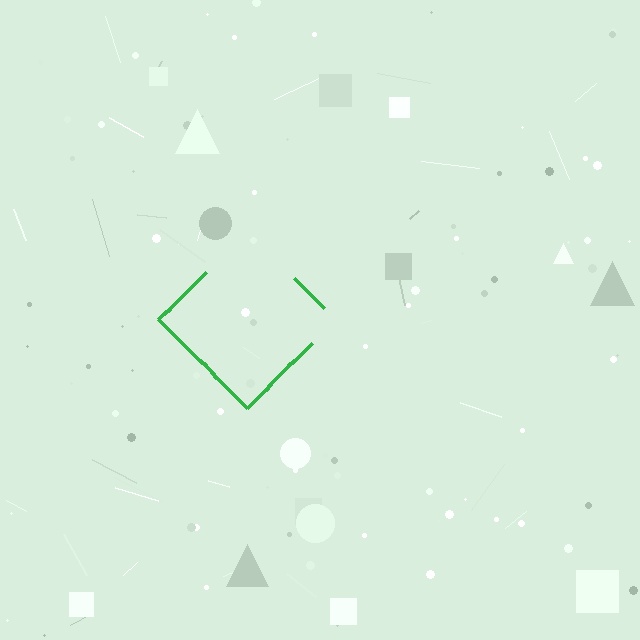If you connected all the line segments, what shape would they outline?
They would outline a diamond.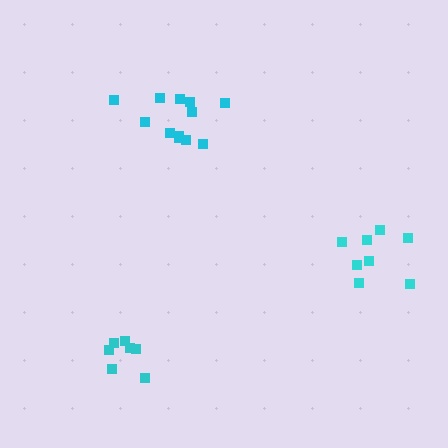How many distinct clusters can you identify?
There are 3 distinct clusters.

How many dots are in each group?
Group 1: 12 dots, Group 2: 8 dots, Group 3: 7 dots (27 total).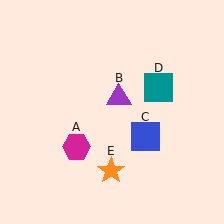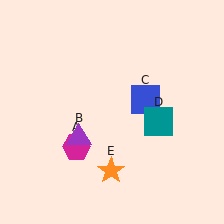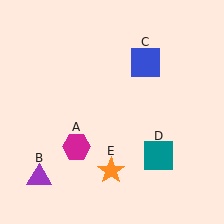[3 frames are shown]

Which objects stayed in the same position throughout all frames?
Magenta hexagon (object A) and orange star (object E) remained stationary.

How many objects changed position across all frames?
3 objects changed position: purple triangle (object B), blue square (object C), teal square (object D).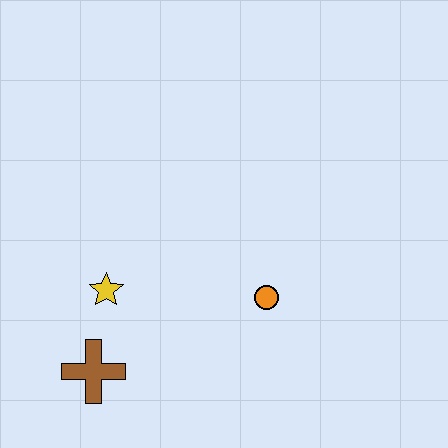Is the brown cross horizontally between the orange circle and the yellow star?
No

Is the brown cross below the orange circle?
Yes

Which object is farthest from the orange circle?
The brown cross is farthest from the orange circle.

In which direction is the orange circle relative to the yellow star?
The orange circle is to the right of the yellow star.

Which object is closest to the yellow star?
The brown cross is closest to the yellow star.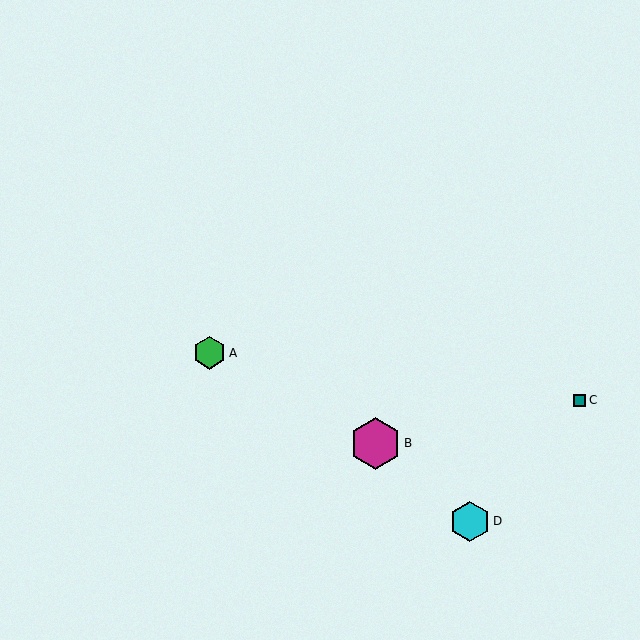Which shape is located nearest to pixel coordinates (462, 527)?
The cyan hexagon (labeled D) at (470, 521) is nearest to that location.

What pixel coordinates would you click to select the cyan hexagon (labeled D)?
Click at (470, 521) to select the cyan hexagon D.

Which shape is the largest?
The magenta hexagon (labeled B) is the largest.